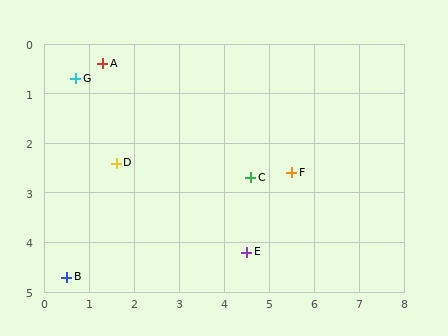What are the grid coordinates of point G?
Point G is at approximately (0.7, 0.7).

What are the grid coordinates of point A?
Point A is at approximately (1.3, 0.4).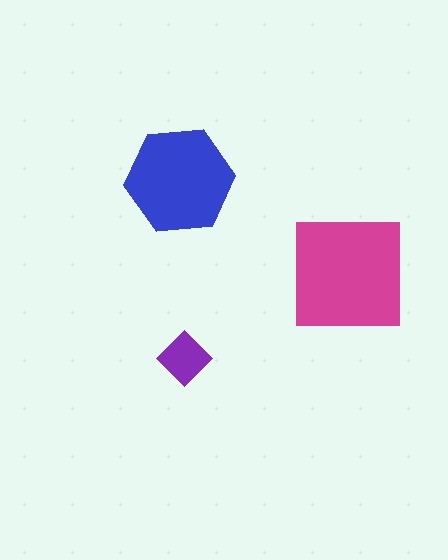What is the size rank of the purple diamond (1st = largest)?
3rd.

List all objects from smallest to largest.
The purple diamond, the blue hexagon, the magenta square.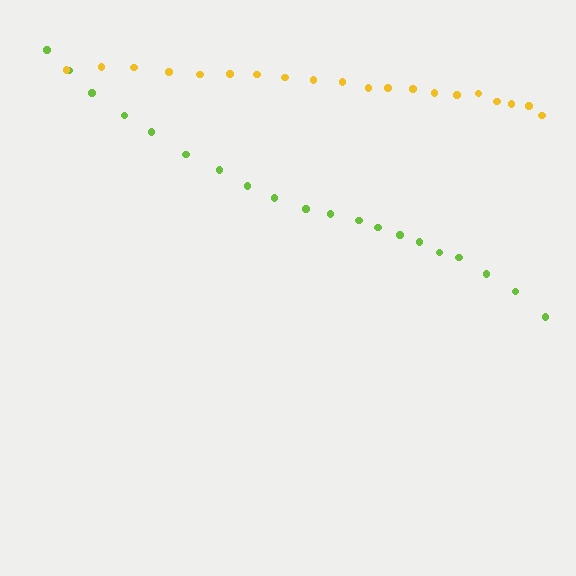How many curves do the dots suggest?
There are 2 distinct paths.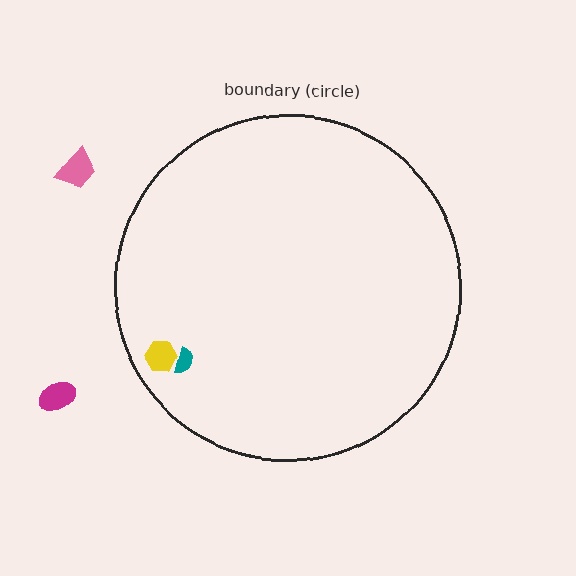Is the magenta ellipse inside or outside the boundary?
Outside.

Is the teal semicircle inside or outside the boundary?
Inside.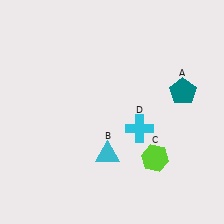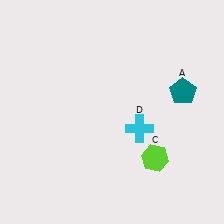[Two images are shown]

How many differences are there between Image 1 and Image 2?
There is 1 difference between the two images.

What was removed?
The cyan triangle (B) was removed in Image 2.